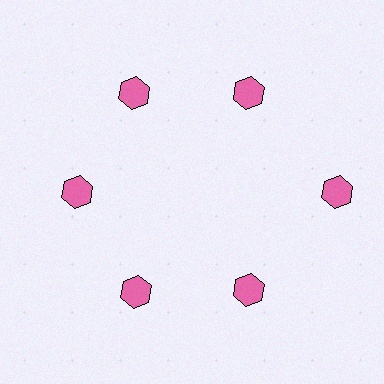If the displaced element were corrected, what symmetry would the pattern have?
It would have 6-fold rotational symmetry — the pattern would map onto itself every 60 degrees.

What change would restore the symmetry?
The symmetry would be restored by moving it inward, back onto the ring so that all 6 hexagons sit at equal angles and equal distance from the center.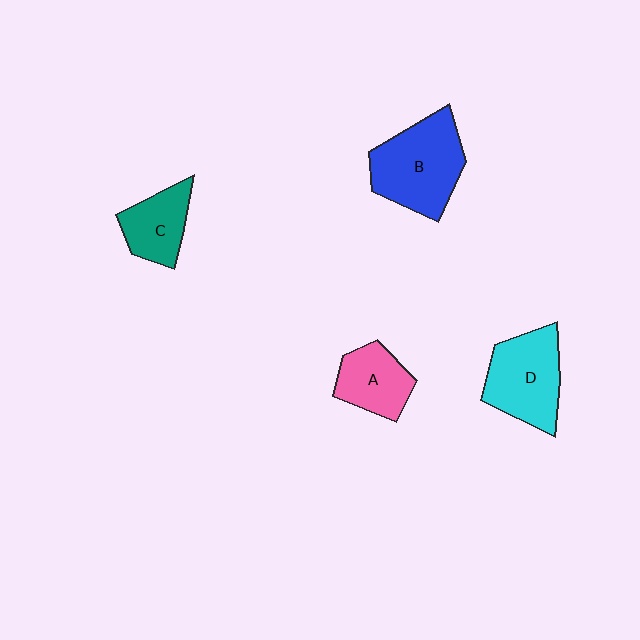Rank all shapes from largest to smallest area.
From largest to smallest: B (blue), D (cyan), A (pink), C (teal).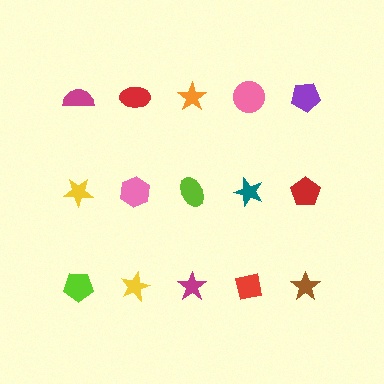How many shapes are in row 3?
5 shapes.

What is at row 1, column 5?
A purple pentagon.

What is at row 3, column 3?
A magenta star.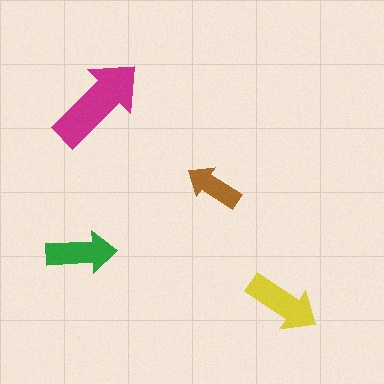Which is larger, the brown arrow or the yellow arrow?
The yellow one.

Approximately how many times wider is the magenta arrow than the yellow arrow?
About 1.5 times wider.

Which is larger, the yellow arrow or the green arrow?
The yellow one.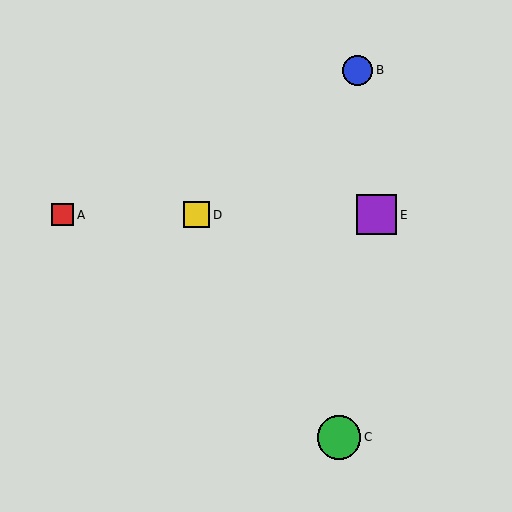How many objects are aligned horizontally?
3 objects (A, D, E) are aligned horizontally.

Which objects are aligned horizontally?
Objects A, D, E are aligned horizontally.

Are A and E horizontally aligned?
Yes, both are at y≈215.